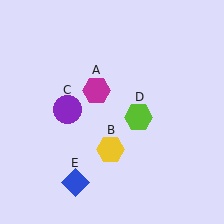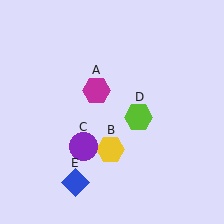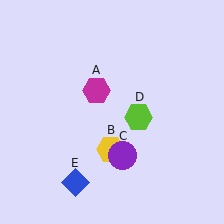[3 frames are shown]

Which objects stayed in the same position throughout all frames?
Magenta hexagon (object A) and yellow hexagon (object B) and lime hexagon (object D) and blue diamond (object E) remained stationary.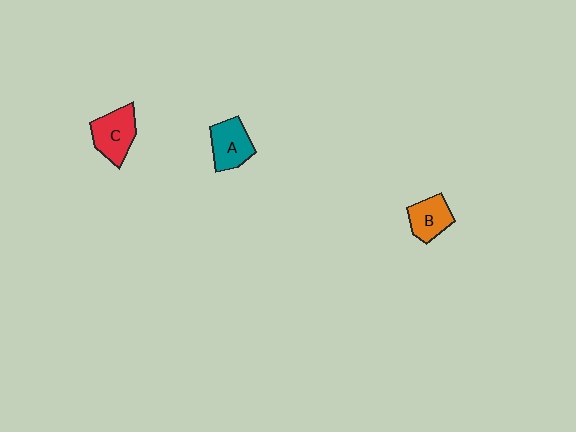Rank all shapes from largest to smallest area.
From largest to smallest: C (red), A (teal), B (orange).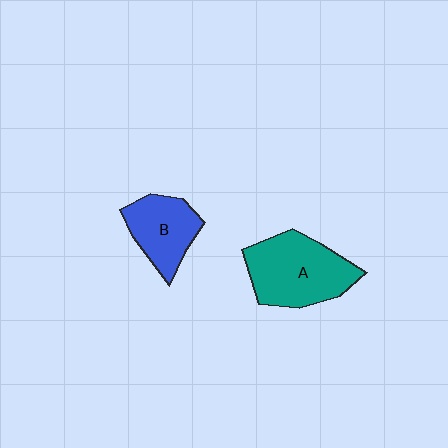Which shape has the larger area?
Shape A (teal).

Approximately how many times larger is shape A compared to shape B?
Approximately 1.5 times.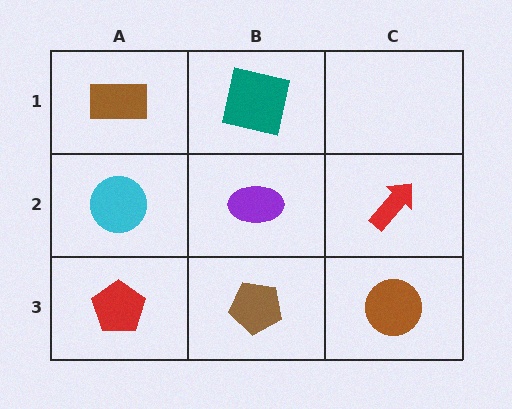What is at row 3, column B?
A brown pentagon.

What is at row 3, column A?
A red pentagon.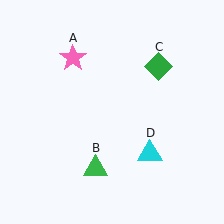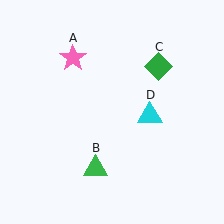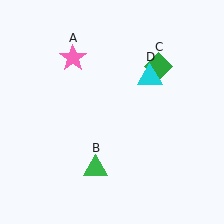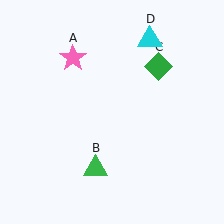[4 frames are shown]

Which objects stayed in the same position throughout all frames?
Pink star (object A) and green triangle (object B) and green diamond (object C) remained stationary.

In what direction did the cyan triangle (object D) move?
The cyan triangle (object D) moved up.